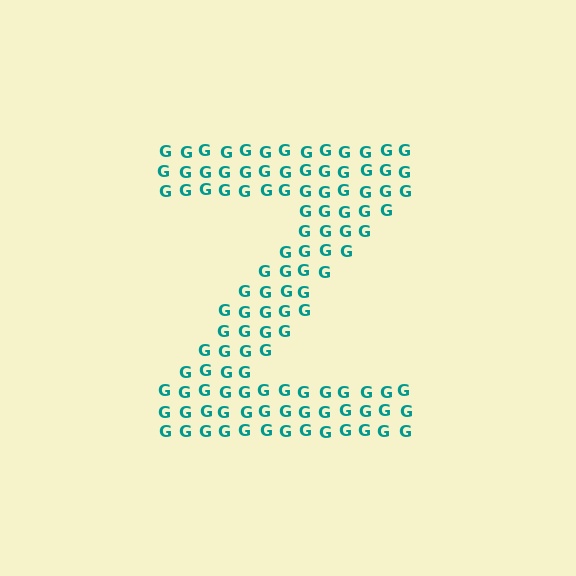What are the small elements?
The small elements are letter G's.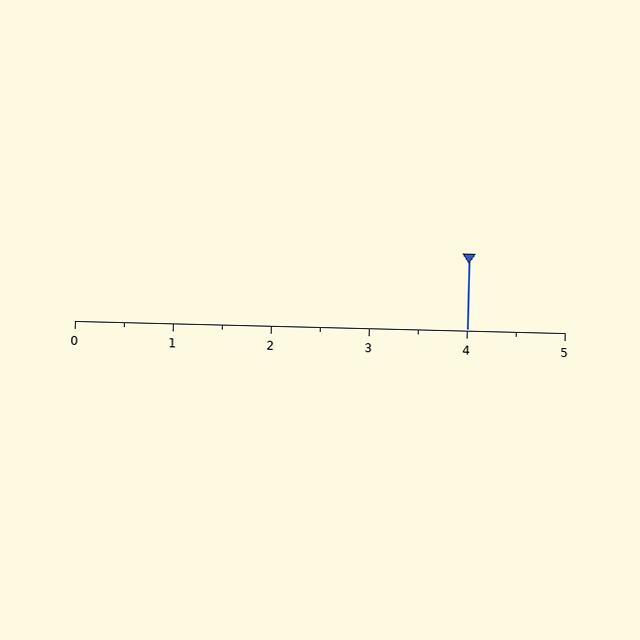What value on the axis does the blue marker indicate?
The marker indicates approximately 4.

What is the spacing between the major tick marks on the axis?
The major ticks are spaced 1 apart.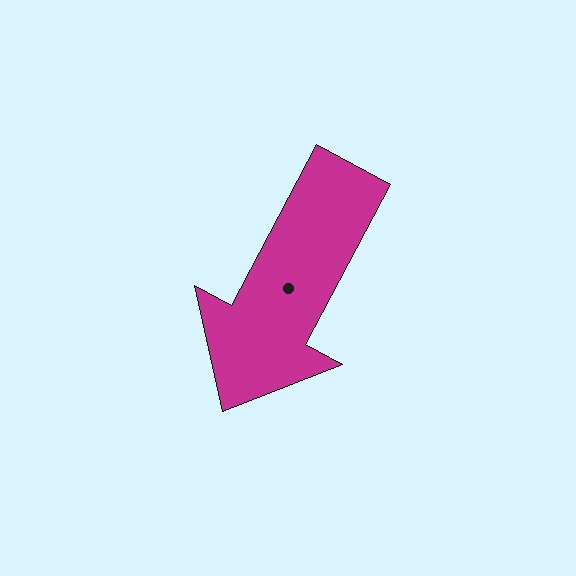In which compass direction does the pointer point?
Southwest.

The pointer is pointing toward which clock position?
Roughly 7 o'clock.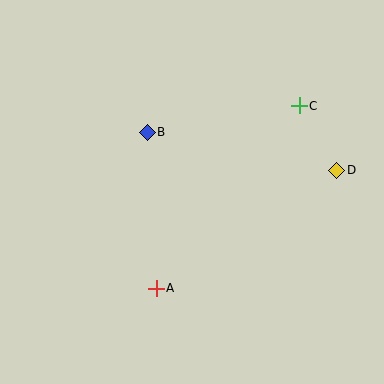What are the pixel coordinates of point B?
Point B is at (147, 133).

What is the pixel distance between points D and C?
The distance between D and C is 75 pixels.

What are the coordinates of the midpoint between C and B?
The midpoint between C and B is at (223, 119).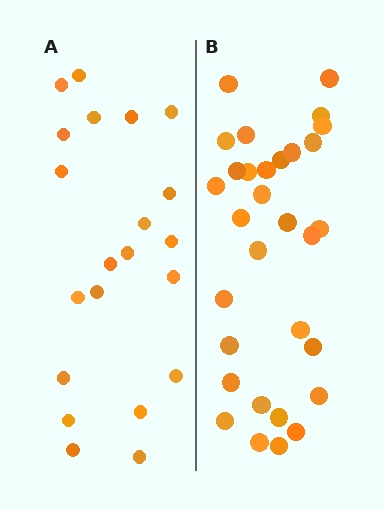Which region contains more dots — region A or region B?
Region B (the right region) has more dots.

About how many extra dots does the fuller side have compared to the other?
Region B has roughly 10 or so more dots than region A.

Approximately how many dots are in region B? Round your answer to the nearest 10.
About 30 dots. (The exact count is 31, which rounds to 30.)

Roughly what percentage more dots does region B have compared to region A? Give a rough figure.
About 50% more.